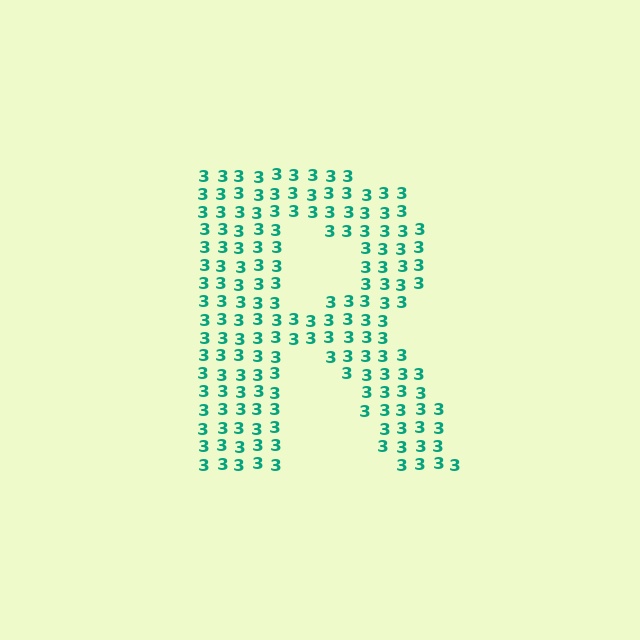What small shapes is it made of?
It is made of small digit 3's.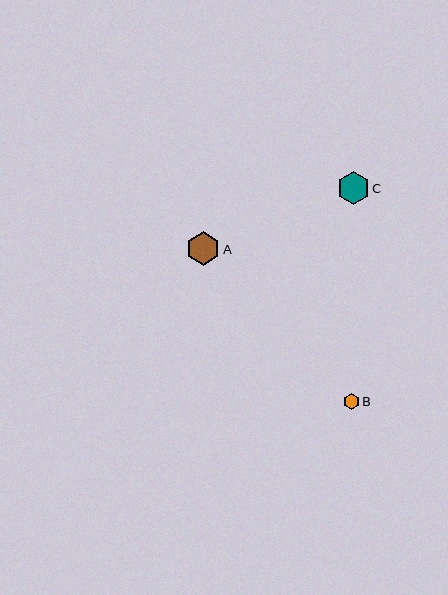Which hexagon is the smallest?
Hexagon B is the smallest with a size of approximately 16 pixels.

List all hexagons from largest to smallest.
From largest to smallest: A, C, B.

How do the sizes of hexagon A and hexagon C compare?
Hexagon A and hexagon C are approximately the same size.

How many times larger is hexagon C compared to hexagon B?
Hexagon C is approximately 2.0 times the size of hexagon B.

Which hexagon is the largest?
Hexagon A is the largest with a size of approximately 34 pixels.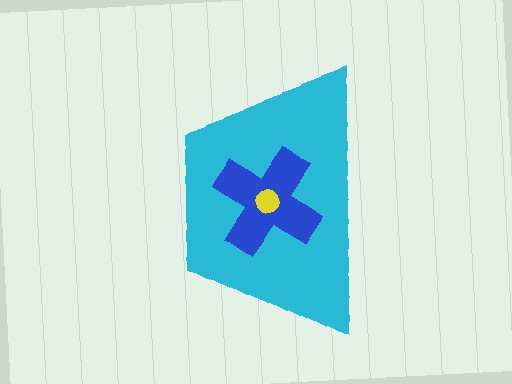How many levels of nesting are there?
3.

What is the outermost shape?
The cyan trapezoid.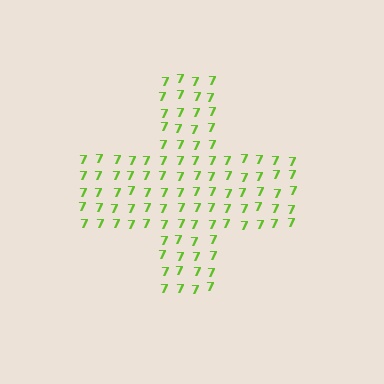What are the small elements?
The small elements are digit 7's.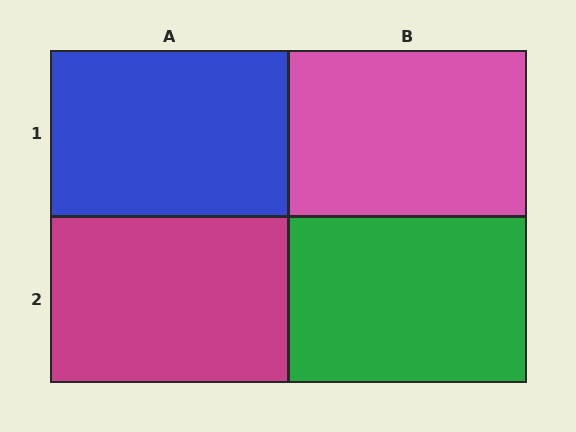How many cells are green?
1 cell is green.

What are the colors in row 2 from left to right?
Magenta, green.